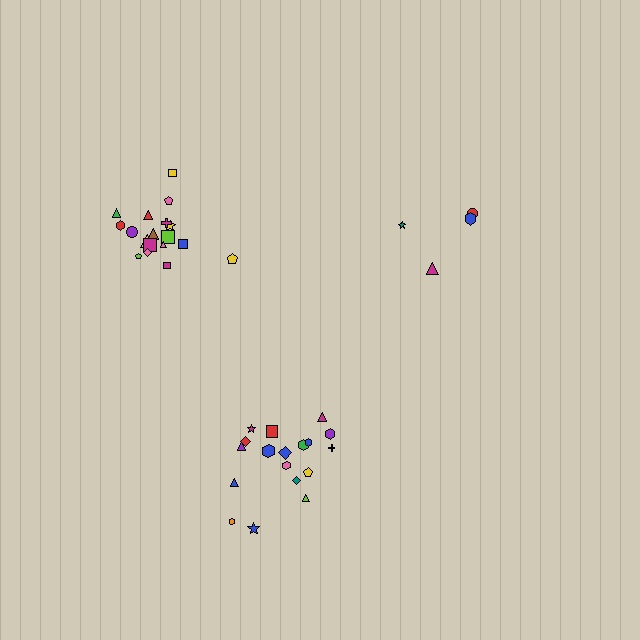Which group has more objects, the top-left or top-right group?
The top-left group.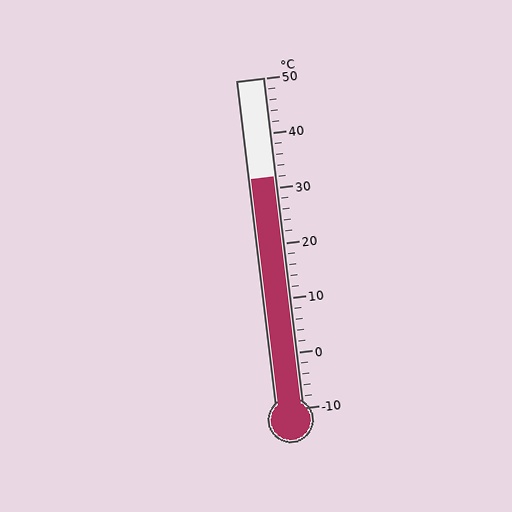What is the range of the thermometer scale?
The thermometer scale ranges from -10°C to 50°C.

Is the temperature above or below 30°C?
The temperature is above 30°C.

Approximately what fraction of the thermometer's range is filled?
The thermometer is filled to approximately 70% of its range.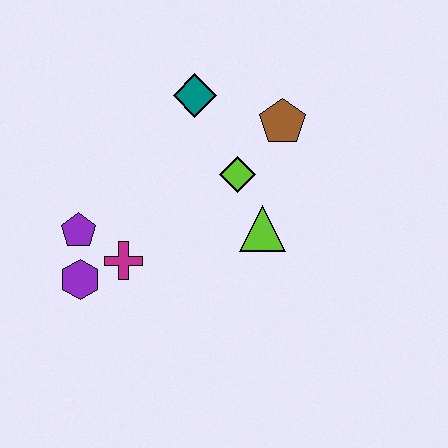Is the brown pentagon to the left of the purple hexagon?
No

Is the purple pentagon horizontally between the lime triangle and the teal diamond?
No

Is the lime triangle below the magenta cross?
No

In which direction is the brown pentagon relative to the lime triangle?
The brown pentagon is above the lime triangle.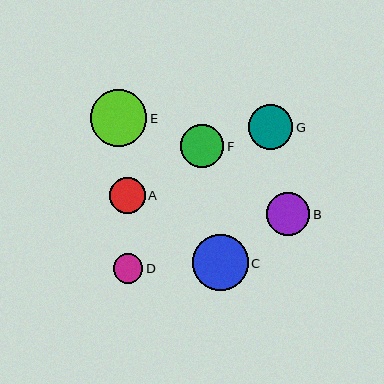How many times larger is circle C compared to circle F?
Circle C is approximately 1.3 times the size of circle F.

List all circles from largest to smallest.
From largest to smallest: E, C, G, B, F, A, D.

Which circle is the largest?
Circle E is the largest with a size of approximately 57 pixels.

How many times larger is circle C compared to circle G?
Circle C is approximately 1.3 times the size of circle G.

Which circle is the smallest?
Circle D is the smallest with a size of approximately 30 pixels.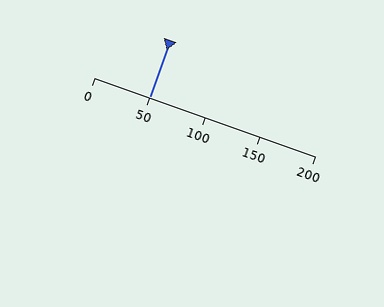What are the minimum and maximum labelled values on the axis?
The axis runs from 0 to 200.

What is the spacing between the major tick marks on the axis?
The major ticks are spaced 50 apart.